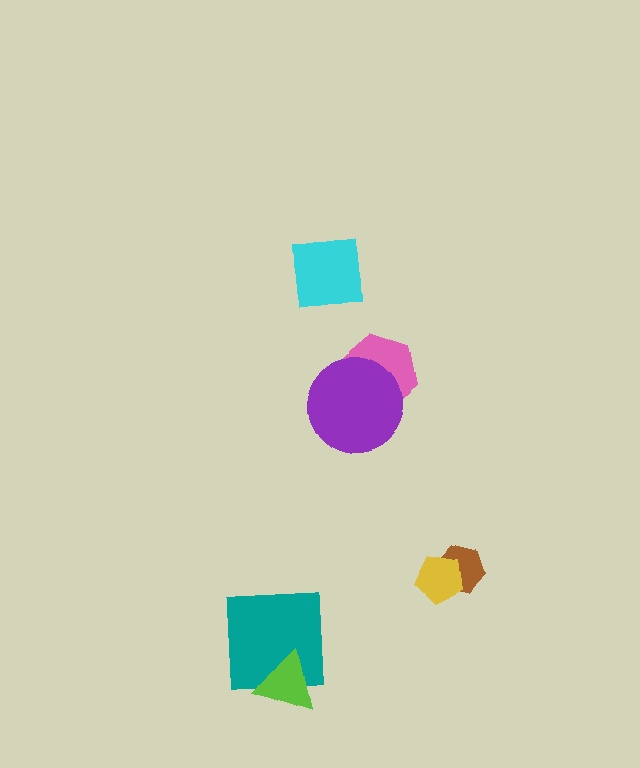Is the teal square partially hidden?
Yes, it is partially covered by another shape.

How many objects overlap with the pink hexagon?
1 object overlaps with the pink hexagon.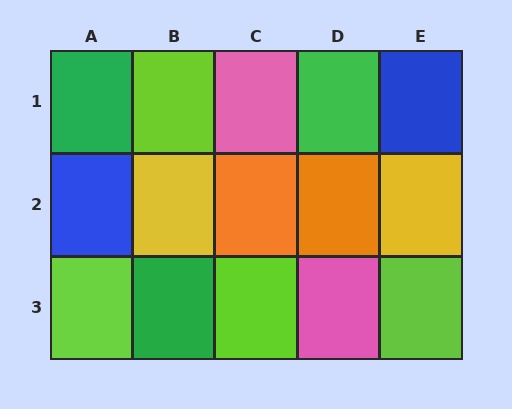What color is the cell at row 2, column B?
Yellow.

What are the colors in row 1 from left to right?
Green, lime, pink, green, blue.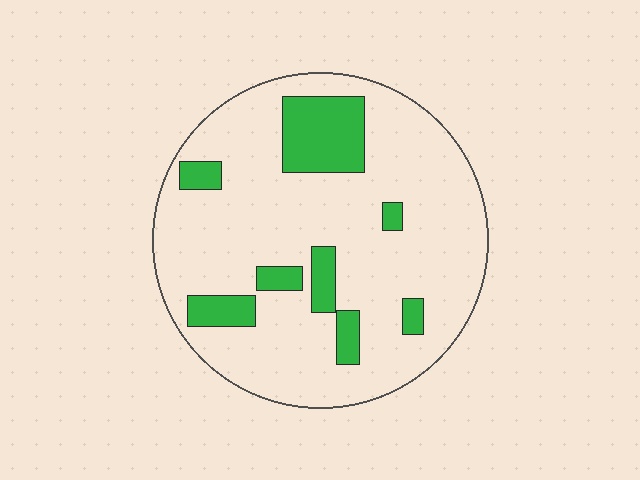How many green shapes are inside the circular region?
8.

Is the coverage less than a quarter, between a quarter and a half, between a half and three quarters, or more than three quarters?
Less than a quarter.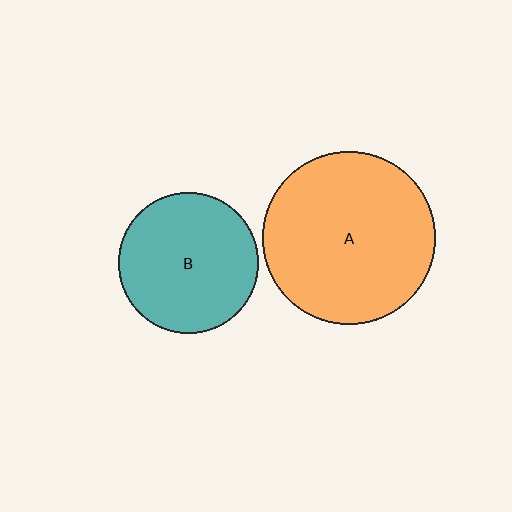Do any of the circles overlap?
No, none of the circles overlap.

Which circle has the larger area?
Circle A (orange).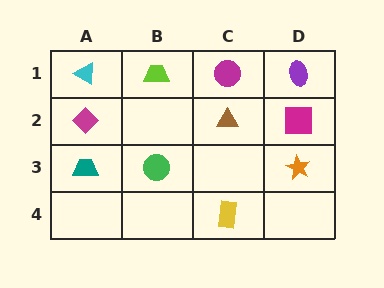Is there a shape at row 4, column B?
No, that cell is empty.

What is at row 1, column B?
A lime trapezoid.